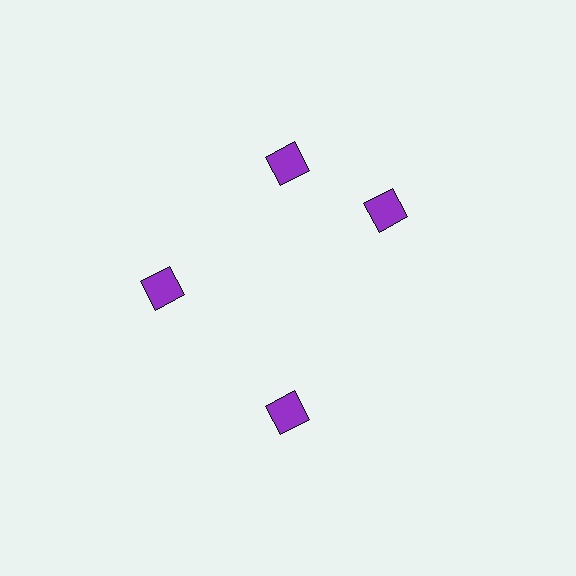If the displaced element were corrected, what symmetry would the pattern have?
It would have 4-fold rotational symmetry — the pattern would map onto itself every 90 degrees.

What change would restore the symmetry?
The symmetry would be restored by rotating it back into even spacing with its neighbors so that all 4 diamonds sit at equal angles and equal distance from the center.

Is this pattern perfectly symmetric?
No. The 4 purple diamonds are arranged in a ring, but one element near the 3 o'clock position is rotated out of alignment along the ring, breaking the 4-fold rotational symmetry.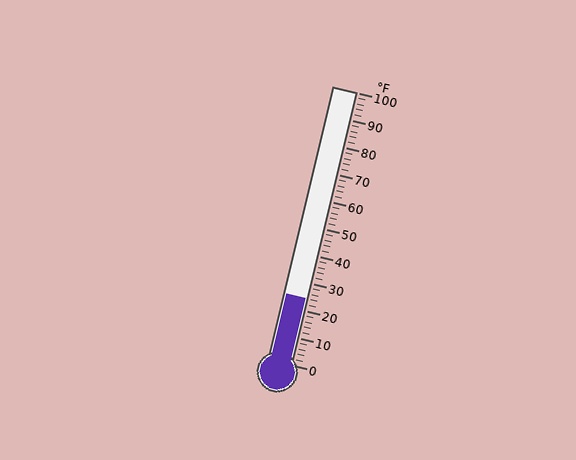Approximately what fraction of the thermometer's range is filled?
The thermometer is filled to approximately 25% of its range.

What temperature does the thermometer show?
The thermometer shows approximately 24°F.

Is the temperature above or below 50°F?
The temperature is below 50°F.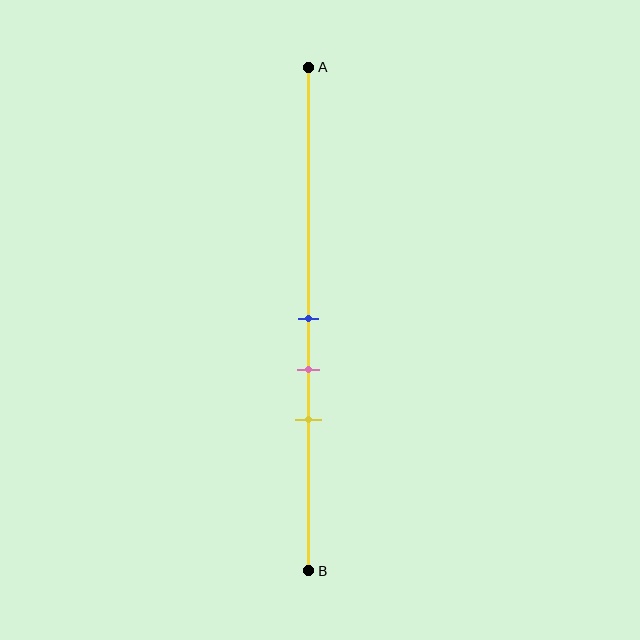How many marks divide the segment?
There are 3 marks dividing the segment.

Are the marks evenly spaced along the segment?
Yes, the marks are approximately evenly spaced.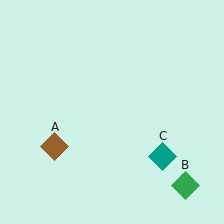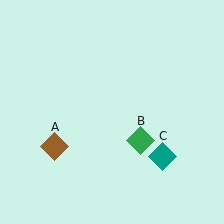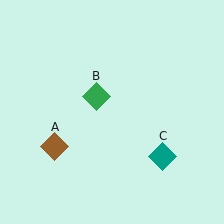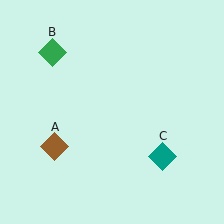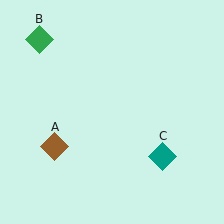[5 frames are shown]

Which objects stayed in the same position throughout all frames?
Brown diamond (object A) and teal diamond (object C) remained stationary.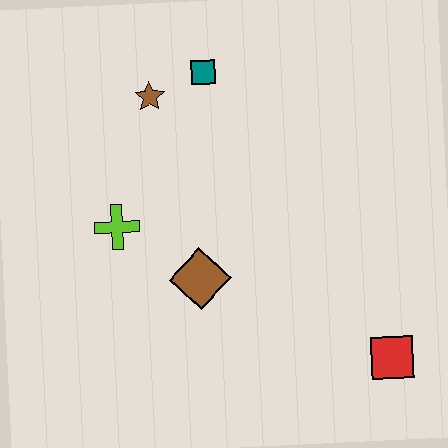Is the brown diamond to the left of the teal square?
Yes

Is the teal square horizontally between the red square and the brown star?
Yes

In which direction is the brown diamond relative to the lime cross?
The brown diamond is to the right of the lime cross.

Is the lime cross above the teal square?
No